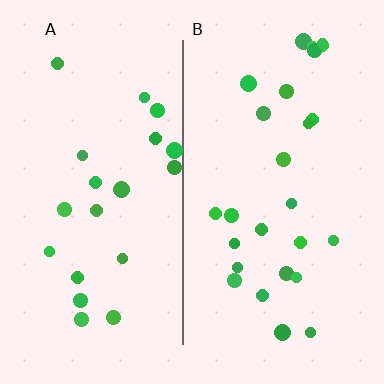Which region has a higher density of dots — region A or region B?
B (the right).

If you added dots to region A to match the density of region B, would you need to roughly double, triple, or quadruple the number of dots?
Approximately double.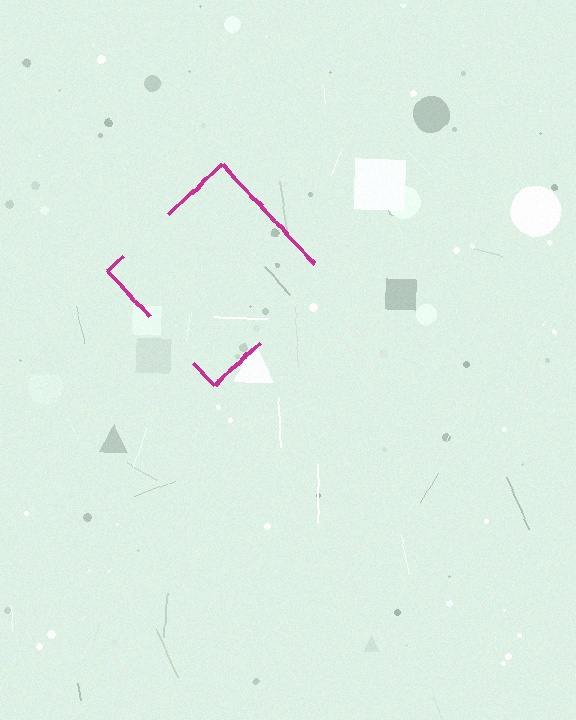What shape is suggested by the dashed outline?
The dashed outline suggests a diamond.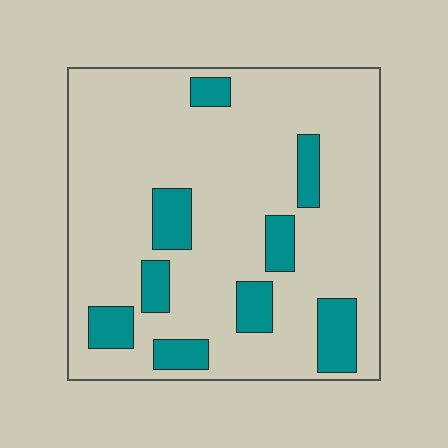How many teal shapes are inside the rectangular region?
9.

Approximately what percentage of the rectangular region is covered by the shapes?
Approximately 20%.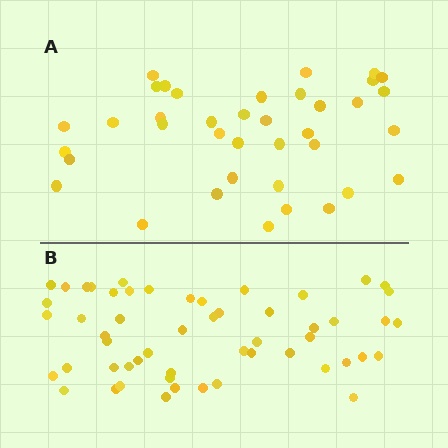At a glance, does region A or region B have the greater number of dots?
Region B (the bottom region) has more dots.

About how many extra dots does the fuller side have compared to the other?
Region B has approximately 15 more dots than region A.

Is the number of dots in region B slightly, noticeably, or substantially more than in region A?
Region B has noticeably more, but not dramatically so. The ratio is roughly 1.4 to 1.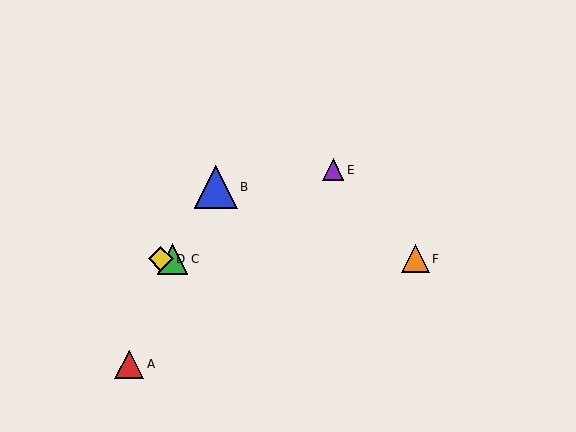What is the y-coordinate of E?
Object E is at y≈170.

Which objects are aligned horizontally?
Objects C, D, F are aligned horizontally.